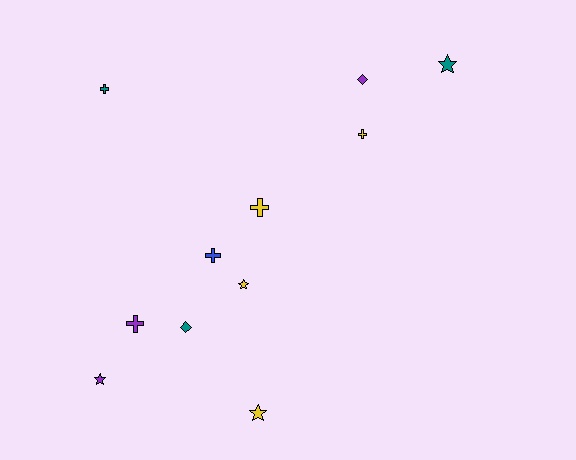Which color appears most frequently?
Yellow, with 4 objects.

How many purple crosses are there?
There is 1 purple cross.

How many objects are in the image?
There are 11 objects.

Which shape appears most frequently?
Cross, with 5 objects.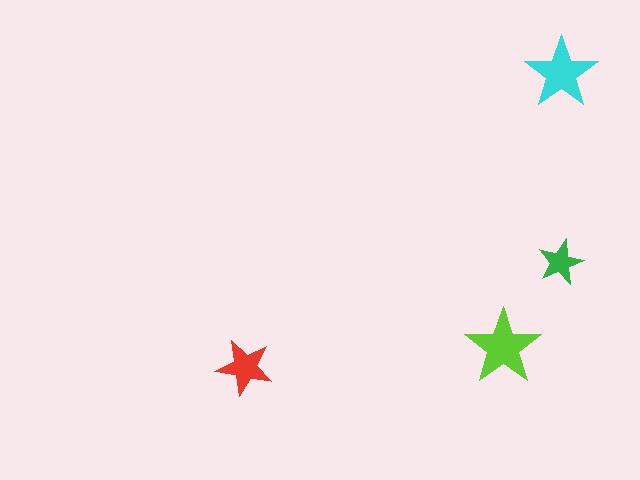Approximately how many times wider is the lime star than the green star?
About 1.5 times wider.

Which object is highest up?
The cyan star is topmost.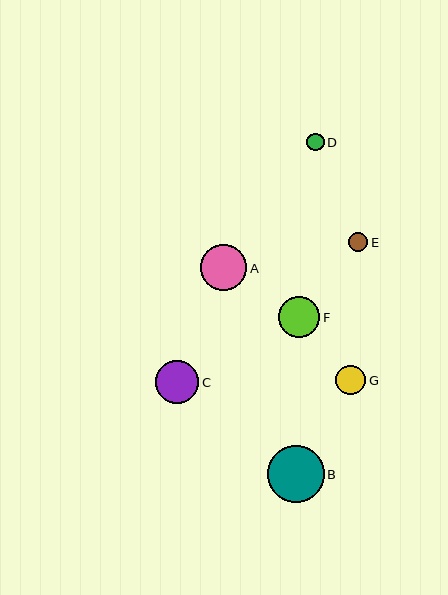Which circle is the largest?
Circle B is the largest with a size of approximately 57 pixels.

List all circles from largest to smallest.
From largest to smallest: B, A, C, F, G, E, D.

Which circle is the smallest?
Circle D is the smallest with a size of approximately 17 pixels.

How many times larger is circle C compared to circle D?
Circle C is approximately 2.5 times the size of circle D.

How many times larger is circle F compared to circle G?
Circle F is approximately 1.4 times the size of circle G.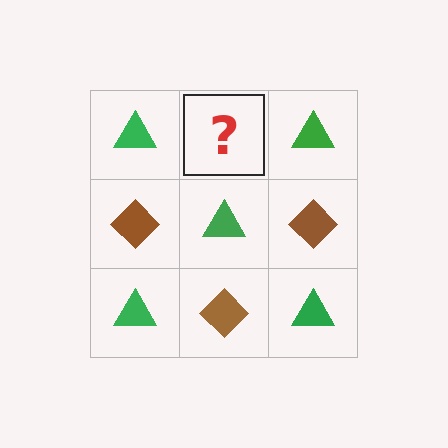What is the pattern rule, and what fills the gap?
The rule is that it alternates green triangle and brown diamond in a checkerboard pattern. The gap should be filled with a brown diamond.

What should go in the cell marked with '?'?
The missing cell should contain a brown diamond.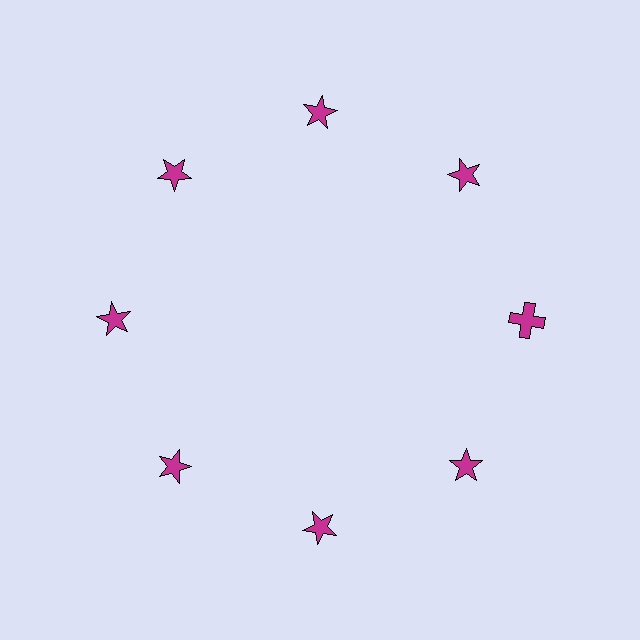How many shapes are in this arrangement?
There are 8 shapes arranged in a ring pattern.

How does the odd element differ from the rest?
It has a different shape: cross instead of star.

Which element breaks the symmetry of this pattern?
The magenta cross at roughly the 3 o'clock position breaks the symmetry. All other shapes are magenta stars.